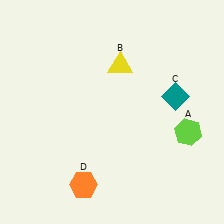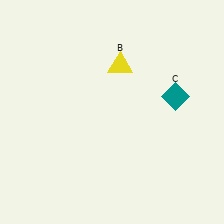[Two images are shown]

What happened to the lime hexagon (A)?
The lime hexagon (A) was removed in Image 2. It was in the bottom-right area of Image 1.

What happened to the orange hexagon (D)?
The orange hexagon (D) was removed in Image 2. It was in the bottom-left area of Image 1.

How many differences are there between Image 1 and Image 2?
There are 2 differences between the two images.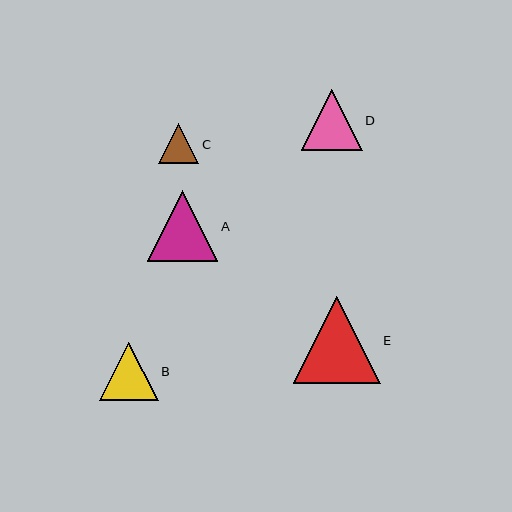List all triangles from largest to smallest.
From largest to smallest: E, A, D, B, C.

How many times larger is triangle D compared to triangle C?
Triangle D is approximately 1.5 times the size of triangle C.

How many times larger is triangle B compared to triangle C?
Triangle B is approximately 1.5 times the size of triangle C.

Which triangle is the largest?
Triangle E is the largest with a size of approximately 87 pixels.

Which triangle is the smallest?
Triangle C is the smallest with a size of approximately 40 pixels.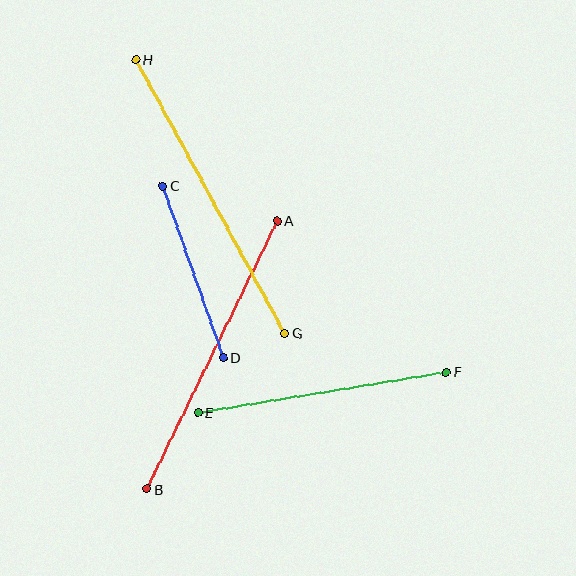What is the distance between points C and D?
The distance is approximately 182 pixels.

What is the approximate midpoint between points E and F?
The midpoint is at approximately (322, 392) pixels.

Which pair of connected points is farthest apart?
Points G and H are farthest apart.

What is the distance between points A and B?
The distance is approximately 298 pixels.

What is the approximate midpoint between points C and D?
The midpoint is at approximately (193, 272) pixels.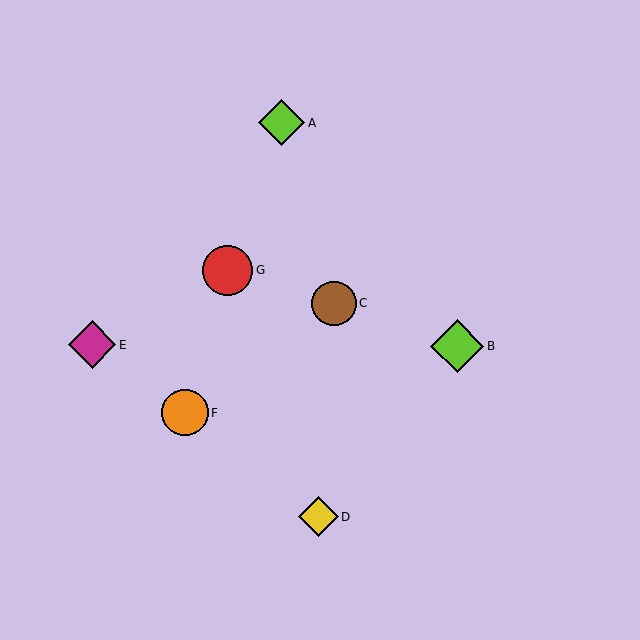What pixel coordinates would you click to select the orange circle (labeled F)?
Click at (185, 413) to select the orange circle F.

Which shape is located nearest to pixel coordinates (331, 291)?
The brown circle (labeled C) at (334, 303) is nearest to that location.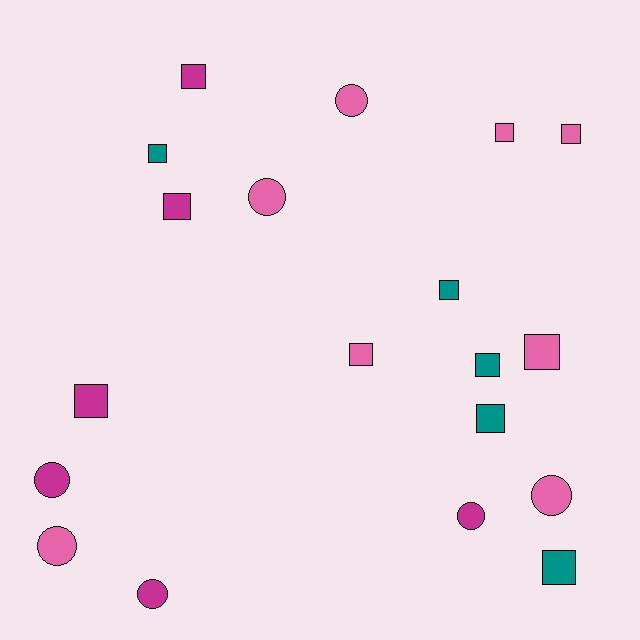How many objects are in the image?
There are 19 objects.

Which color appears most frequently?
Pink, with 8 objects.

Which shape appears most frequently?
Square, with 12 objects.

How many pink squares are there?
There are 4 pink squares.